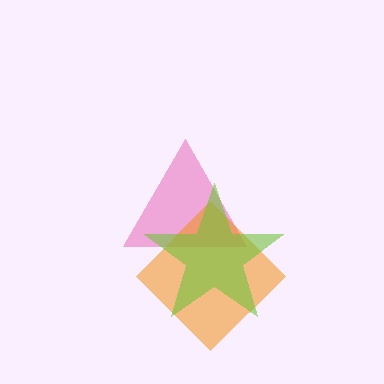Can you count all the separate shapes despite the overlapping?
Yes, there are 3 separate shapes.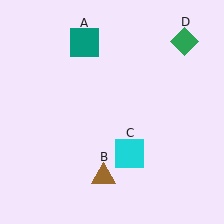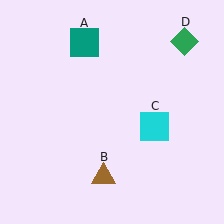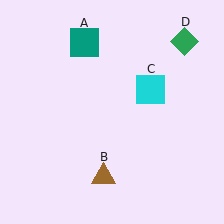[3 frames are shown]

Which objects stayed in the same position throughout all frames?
Teal square (object A) and brown triangle (object B) and green diamond (object D) remained stationary.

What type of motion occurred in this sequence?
The cyan square (object C) rotated counterclockwise around the center of the scene.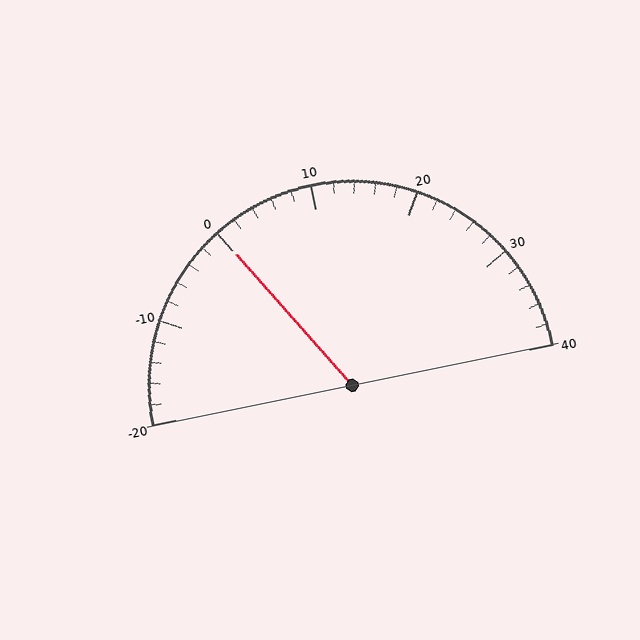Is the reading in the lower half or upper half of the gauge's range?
The reading is in the lower half of the range (-20 to 40).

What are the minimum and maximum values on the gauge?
The gauge ranges from -20 to 40.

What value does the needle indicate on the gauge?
The needle indicates approximately 0.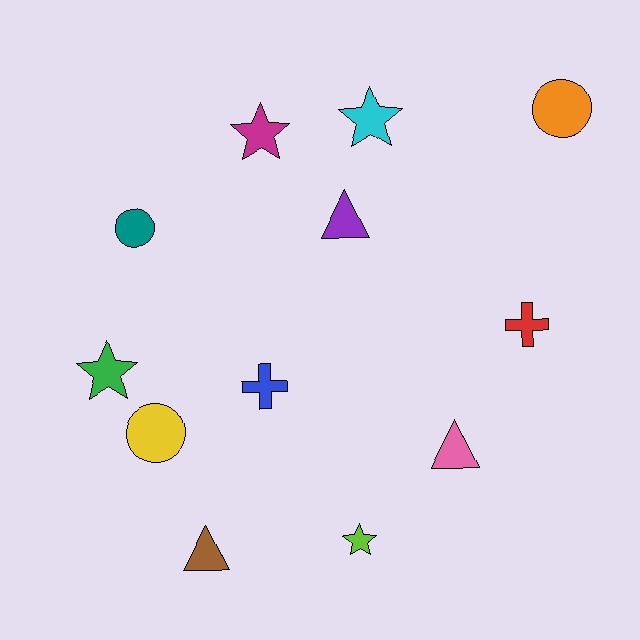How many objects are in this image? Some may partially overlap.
There are 12 objects.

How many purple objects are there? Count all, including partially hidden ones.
There is 1 purple object.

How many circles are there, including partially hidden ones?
There are 3 circles.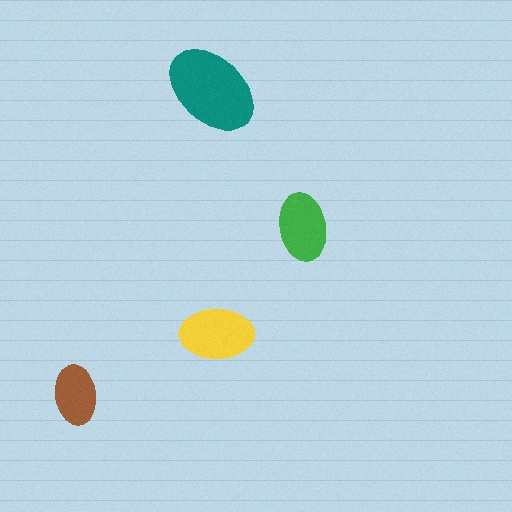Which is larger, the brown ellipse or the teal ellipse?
The teal one.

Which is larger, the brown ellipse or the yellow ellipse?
The yellow one.